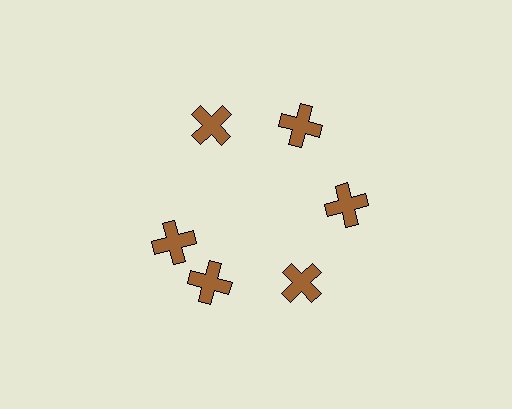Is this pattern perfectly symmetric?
No. The 6 brown crosses are arranged in a ring, but one element near the 9 o'clock position is rotated out of alignment along the ring, breaking the 6-fold rotational symmetry.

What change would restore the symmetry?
The symmetry would be restored by rotating it back into even spacing with its neighbors so that all 6 crosses sit at equal angles and equal distance from the center.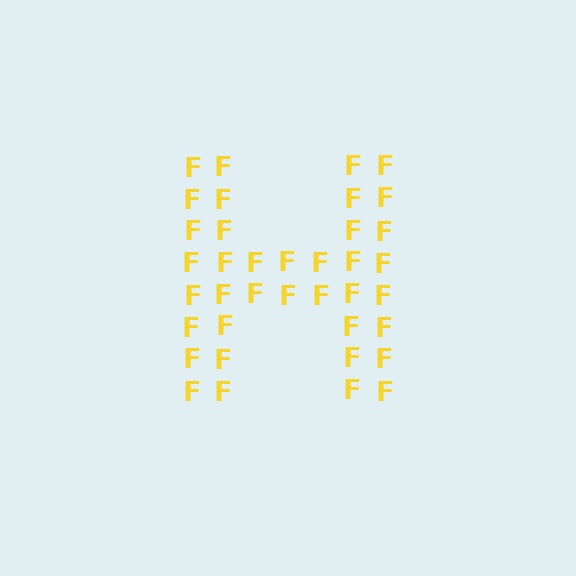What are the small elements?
The small elements are letter F's.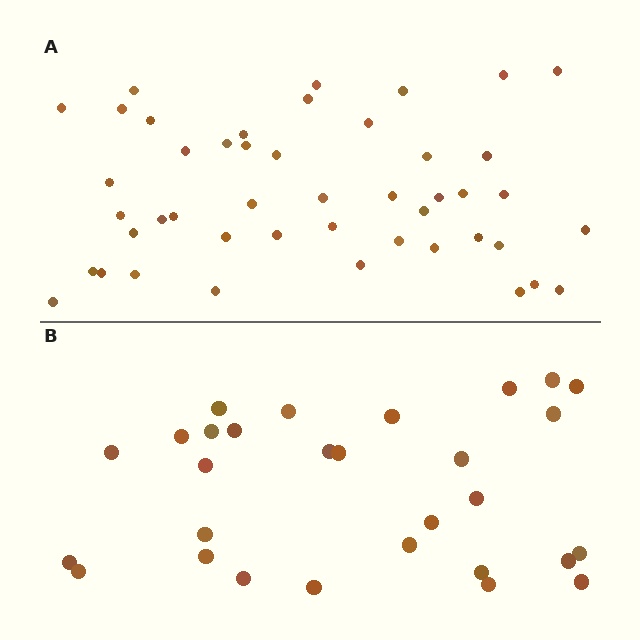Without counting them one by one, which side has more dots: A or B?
Region A (the top region) has more dots.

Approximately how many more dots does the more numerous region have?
Region A has approximately 15 more dots than region B.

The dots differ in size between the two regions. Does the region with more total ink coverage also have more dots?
No. Region B has more total ink coverage because its dots are larger, but region A actually contains more individual dots. Total area can be misleading — the number of items is what matters here.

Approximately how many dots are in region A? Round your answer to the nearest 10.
About 50 dots. (The exact count is 46, which rounds to 50.)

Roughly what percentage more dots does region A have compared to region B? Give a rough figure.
About 60% more.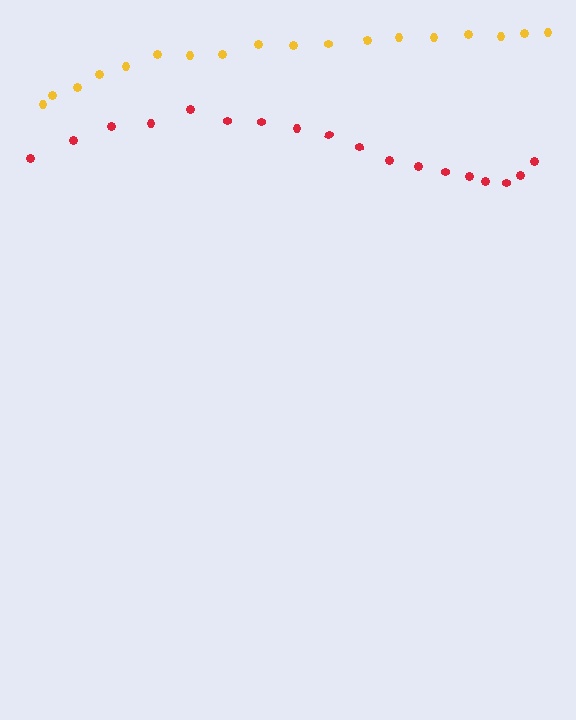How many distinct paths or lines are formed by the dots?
There are 2 distinct paths.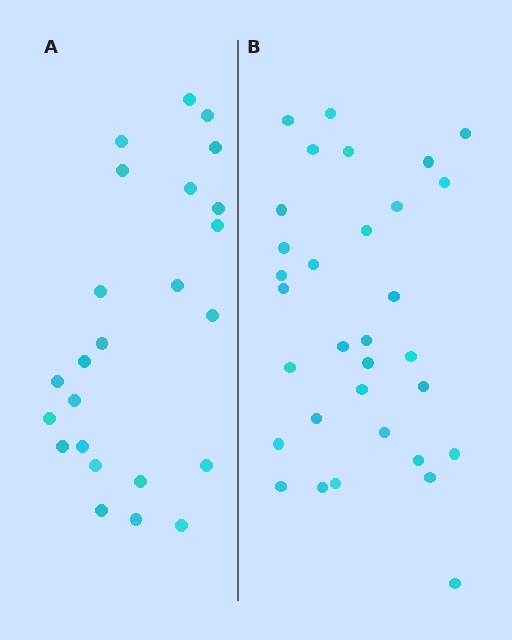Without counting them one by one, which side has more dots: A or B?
Region B (the right region) has more dots.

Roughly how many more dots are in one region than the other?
Region B has roughly 8 or so more dots than region A.